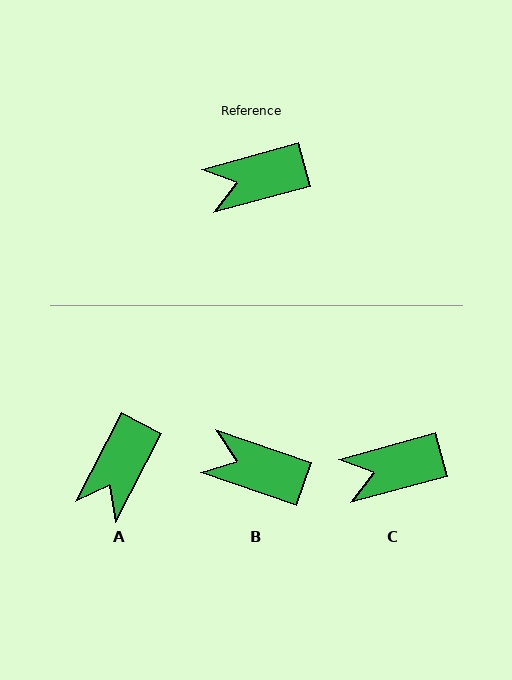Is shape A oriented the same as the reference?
No, it is off by about 47 degrees.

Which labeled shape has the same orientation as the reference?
C.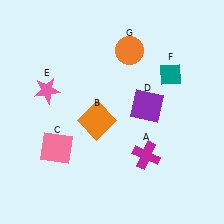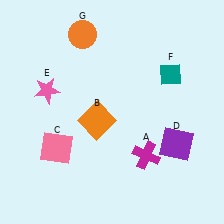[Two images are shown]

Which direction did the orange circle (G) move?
The orange circle (G) moved left.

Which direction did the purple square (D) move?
The purple square (D) moved down.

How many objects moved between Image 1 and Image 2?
2 objects moved between the two images.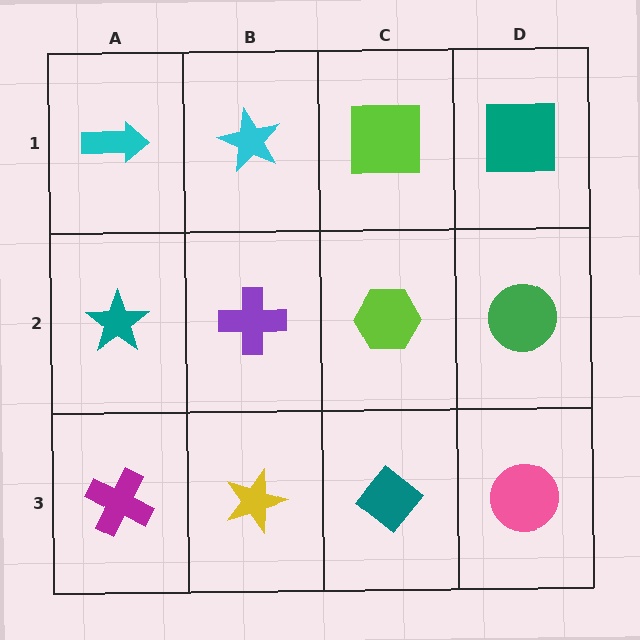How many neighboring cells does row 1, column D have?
2.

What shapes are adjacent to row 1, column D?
A green circle (row 2, column D), a lime square (row 1, column C).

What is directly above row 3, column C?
A lime hexagon.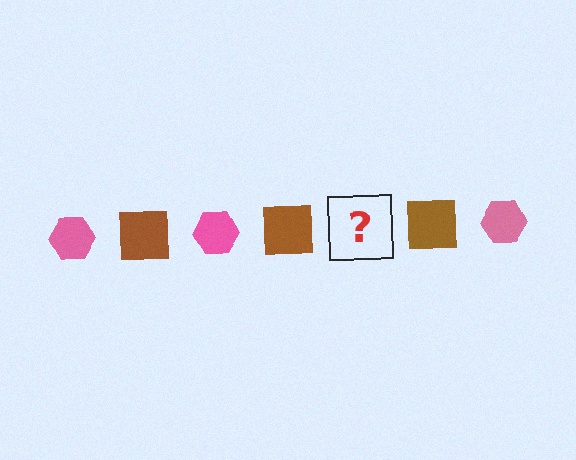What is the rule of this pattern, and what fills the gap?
The rule is that the pattern alternates between pink hexagon and brown square. The gap should be filled with a pink hexagon.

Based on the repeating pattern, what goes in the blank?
The blank should be a pink hexagon.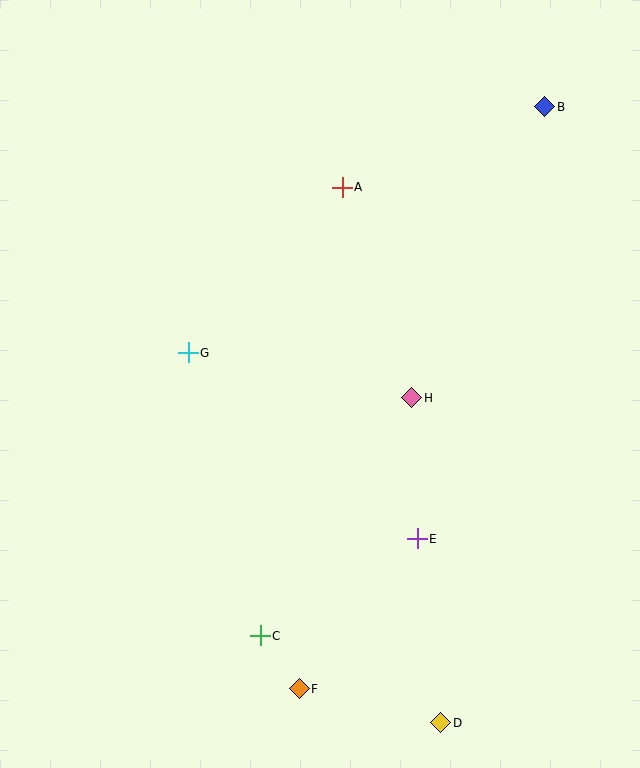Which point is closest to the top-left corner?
Point A is closest to the top-left corner.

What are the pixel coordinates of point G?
Point G is at (188, 353).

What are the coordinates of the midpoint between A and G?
The midpoint between A and G is at (265, 270).